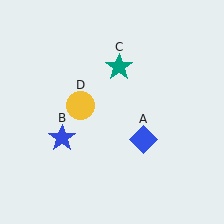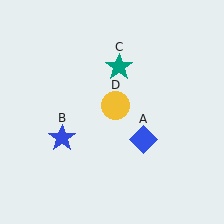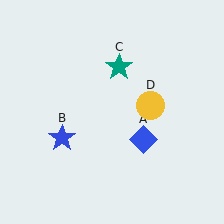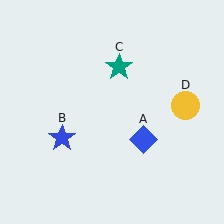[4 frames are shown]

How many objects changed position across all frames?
1 object changed position: yellow circle (object D).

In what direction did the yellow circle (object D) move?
The yellow circle (object D) moved right.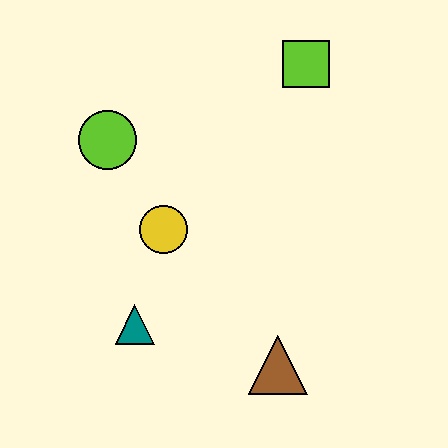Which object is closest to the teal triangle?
The yellow circle is closest to the teal triangle.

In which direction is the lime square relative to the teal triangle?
The lime square is above the teal triangle.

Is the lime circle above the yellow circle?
Yes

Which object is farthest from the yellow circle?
The lime square is farthest from the yellow circle.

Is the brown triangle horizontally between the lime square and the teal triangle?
Yes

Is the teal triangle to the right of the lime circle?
Yes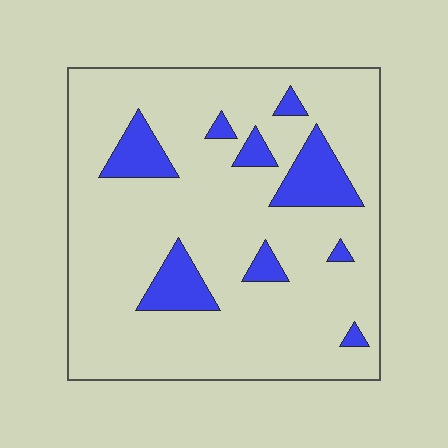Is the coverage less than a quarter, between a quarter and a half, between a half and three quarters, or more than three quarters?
Less than a quarter.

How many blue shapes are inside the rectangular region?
9.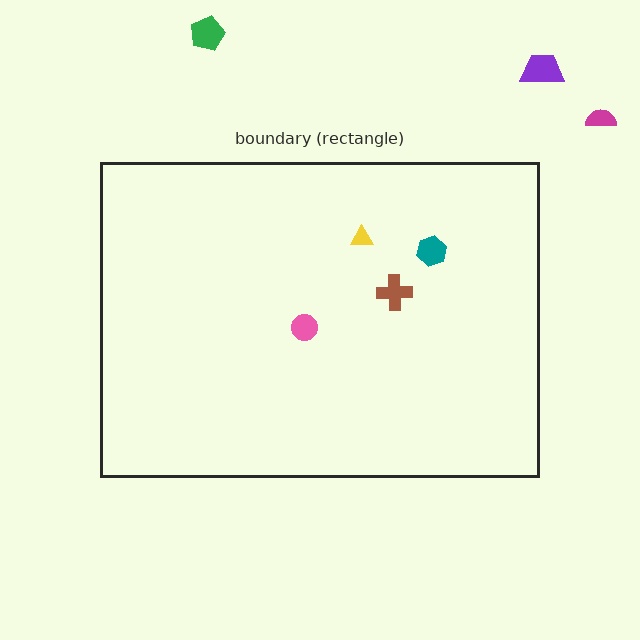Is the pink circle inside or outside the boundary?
Inside.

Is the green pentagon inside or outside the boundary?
Outside.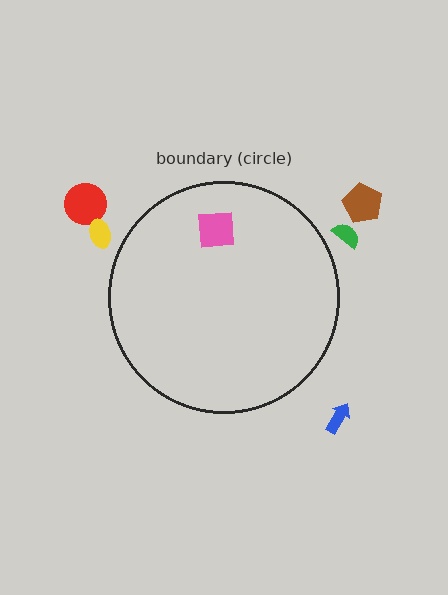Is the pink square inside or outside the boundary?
Inside.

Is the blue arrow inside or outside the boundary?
Outside.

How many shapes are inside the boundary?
1 inside, 5 outside.